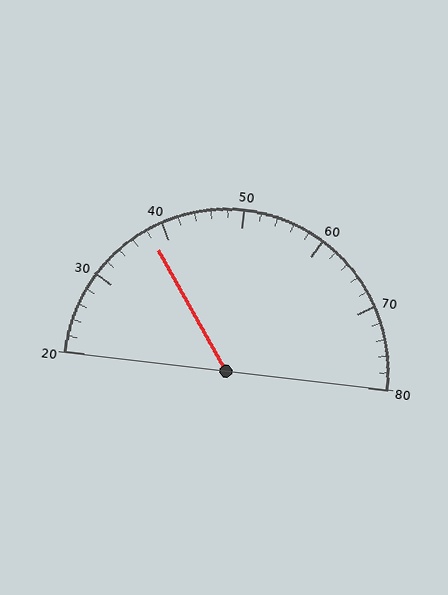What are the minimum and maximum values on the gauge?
The gauge ranges from 20 to 80.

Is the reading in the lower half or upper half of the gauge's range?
The reading is in the lower half of the range (20 to 80).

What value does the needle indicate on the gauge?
The needle indicates approximately 38.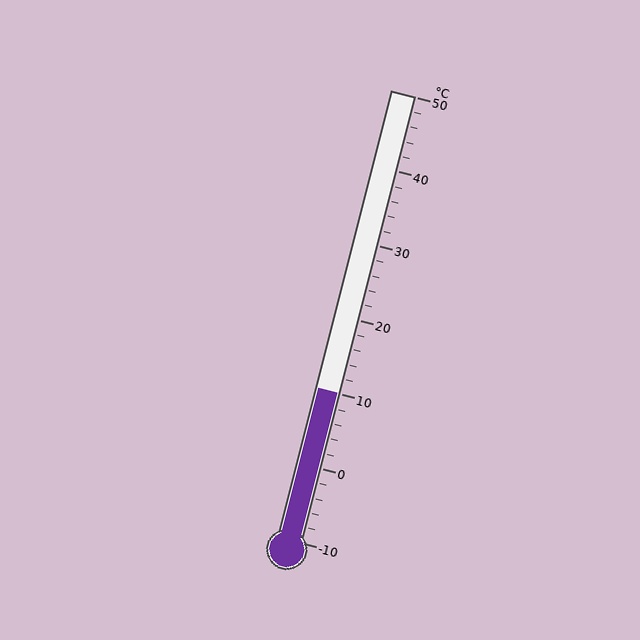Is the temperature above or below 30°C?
The temperature is below 30°C.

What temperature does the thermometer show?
The thermometer shows approximately 10°C.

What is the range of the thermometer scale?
The thermometer scale ranges from -10°C to 50°C.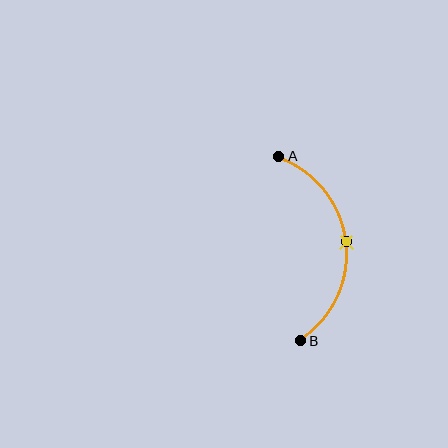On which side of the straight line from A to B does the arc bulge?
The arc bulges to the right of the straight line connecting A and B.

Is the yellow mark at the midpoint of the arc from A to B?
Yes. The yellow mark lies on the arc at equal arc-length from both A and B — it is the arc midpoint.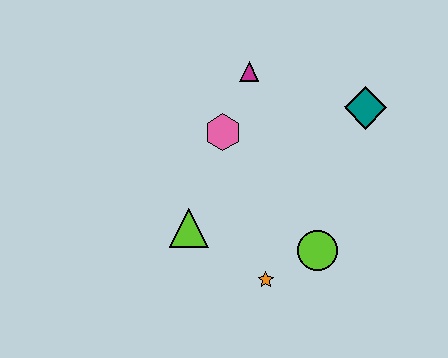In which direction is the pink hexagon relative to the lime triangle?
The pink hexagon is above the lime triangle.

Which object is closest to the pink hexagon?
The magenta triangle is closest to the pink hexagon.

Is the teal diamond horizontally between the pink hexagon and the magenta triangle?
No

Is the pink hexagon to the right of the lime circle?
No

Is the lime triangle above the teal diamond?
No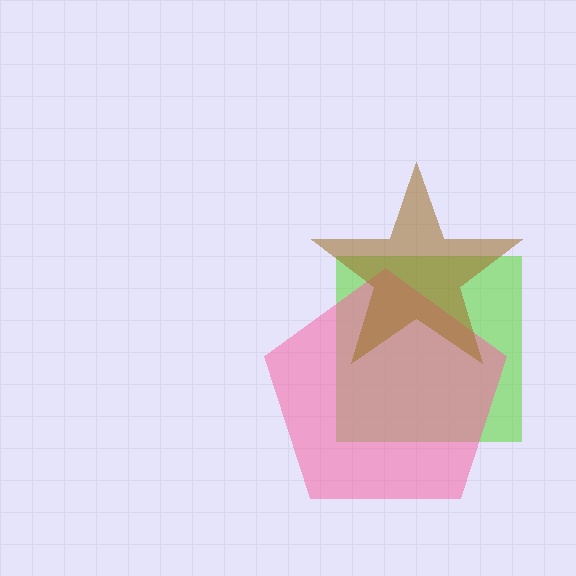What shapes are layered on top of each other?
The layered shapes are: a lime square, a pink pentagon, a brown star.